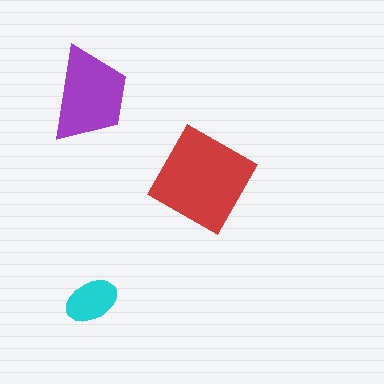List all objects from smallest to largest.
The cyan ellipse, the purple trapezoid, the red diamond.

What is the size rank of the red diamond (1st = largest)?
1st.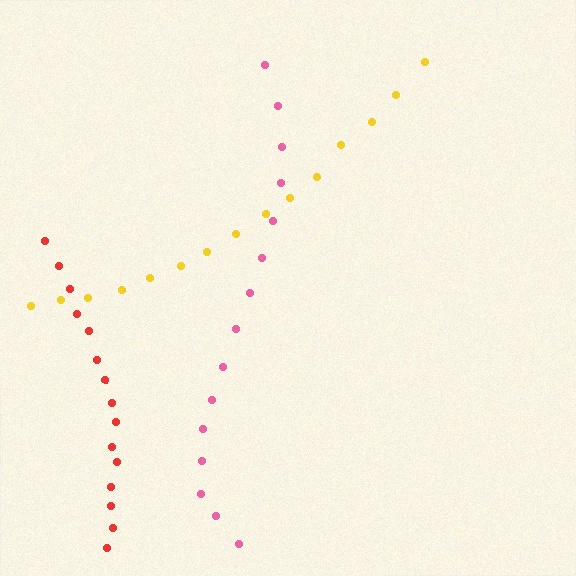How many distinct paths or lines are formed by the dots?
There are 3 distinct paths.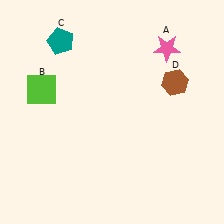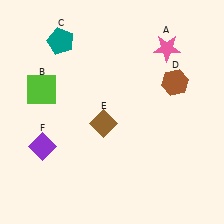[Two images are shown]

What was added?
A brown diamond (E), a purple diamond (F) were added in Image 2.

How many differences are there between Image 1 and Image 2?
There are 2 differences between the two images.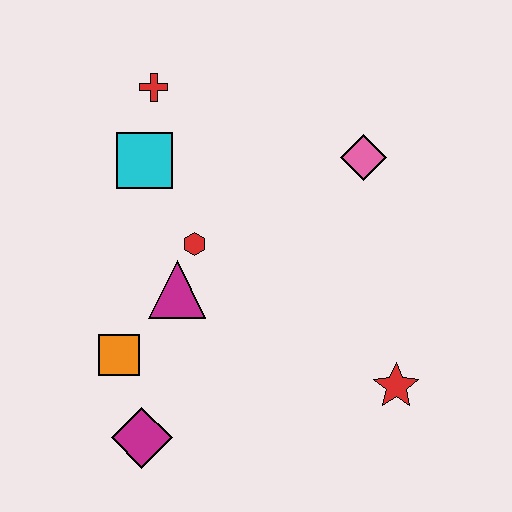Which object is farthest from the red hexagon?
The red star is farthest from the red hexagon.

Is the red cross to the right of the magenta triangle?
No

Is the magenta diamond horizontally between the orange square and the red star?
Yes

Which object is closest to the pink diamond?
The red hexagon is closest to the pink diamond.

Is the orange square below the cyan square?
Yes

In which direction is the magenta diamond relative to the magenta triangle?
The magenta diamond is below the magenta triangle.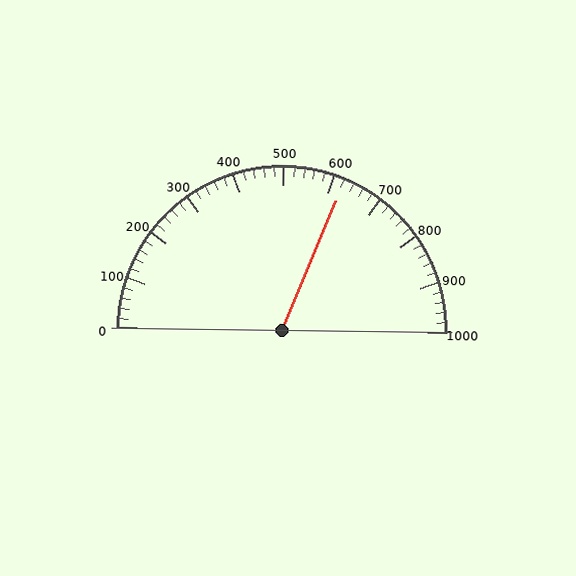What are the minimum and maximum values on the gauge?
The gauge ranges from 0 to 1000.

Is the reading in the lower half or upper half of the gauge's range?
The reading is in the upper half of the range (0 to 1000).